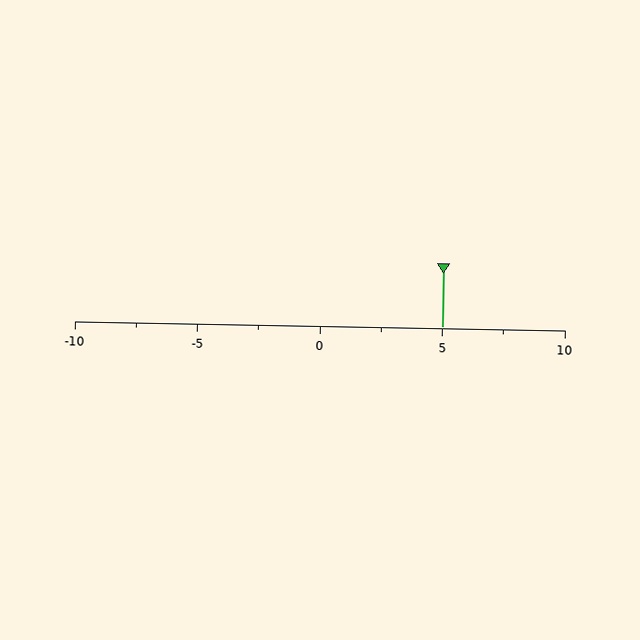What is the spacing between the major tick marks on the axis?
The major ticks are spaced 5 apart.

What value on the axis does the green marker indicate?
The marker indicates approximately 5.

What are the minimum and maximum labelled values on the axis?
The axis runs from -10 to 10.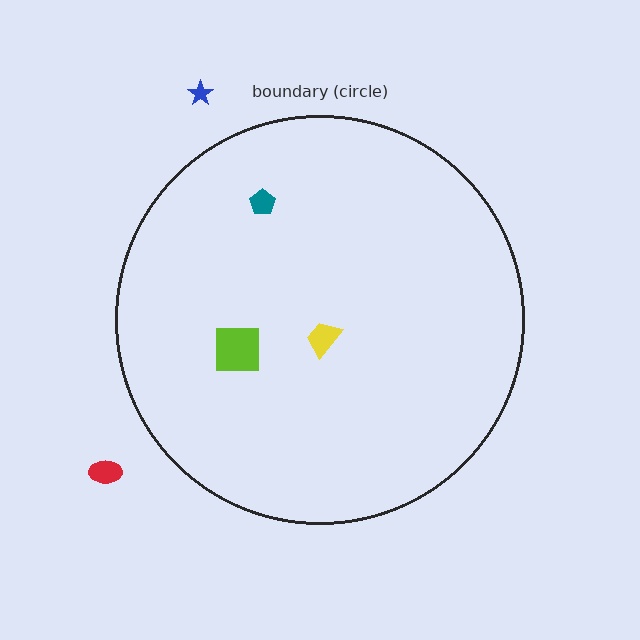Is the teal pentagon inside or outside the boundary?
Inside.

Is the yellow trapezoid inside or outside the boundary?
Inside.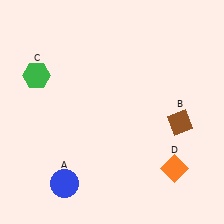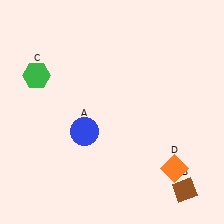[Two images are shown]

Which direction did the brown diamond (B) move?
The brown diamond (B) moved down.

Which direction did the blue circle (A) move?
The blue circle (A) moved up.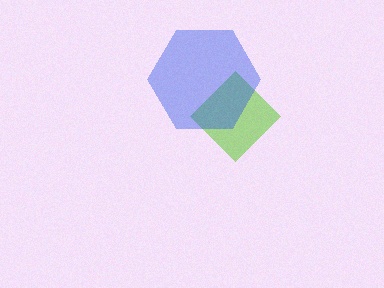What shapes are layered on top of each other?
The layered shapes are: a lime diamond, a blue hexagon.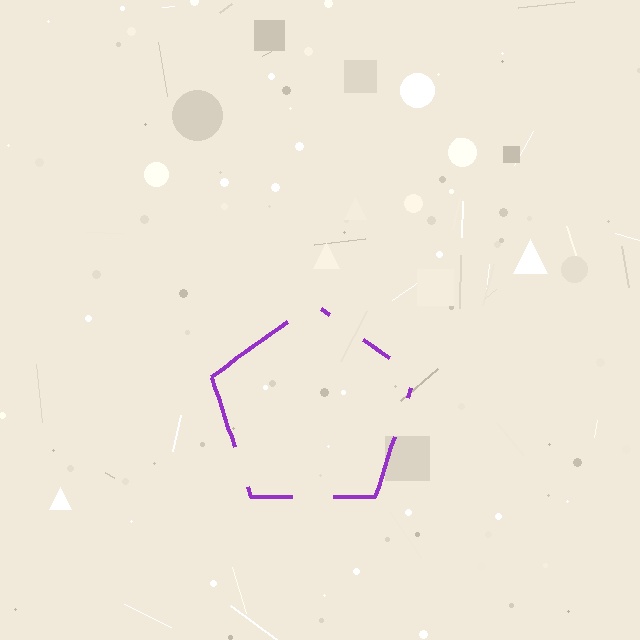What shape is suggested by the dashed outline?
The dashed outline suggests a pentagon.